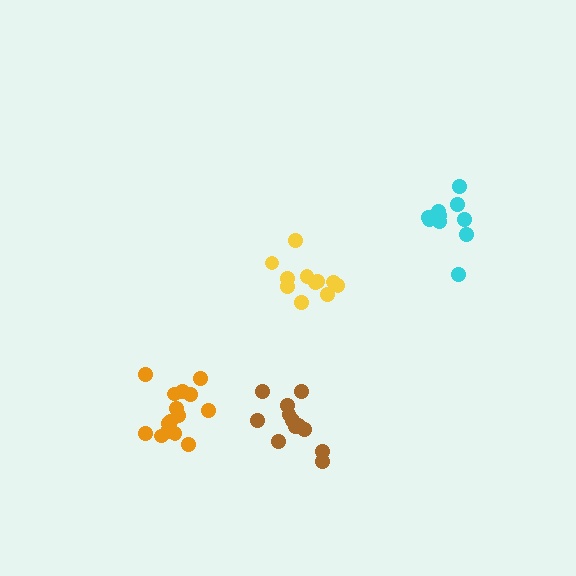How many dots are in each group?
Group 1: 11 dots, Group 2: 12 dots, Group 3: 10 dots, Group 4: 15 dots (48 total).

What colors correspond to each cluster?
The clusters are colored: yellow, brown, cyan, orange.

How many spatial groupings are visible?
There are 4 spatial groupings.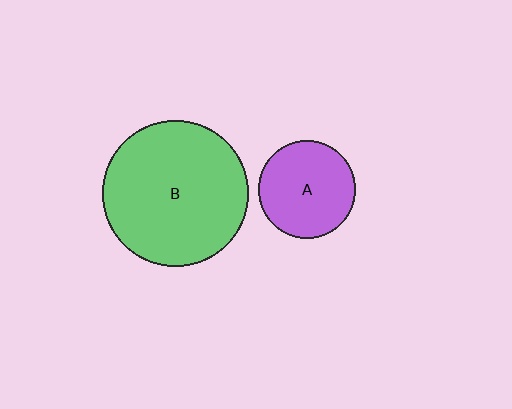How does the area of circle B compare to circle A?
Approximately 2.2 times.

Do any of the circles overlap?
No, none of the circles overlap.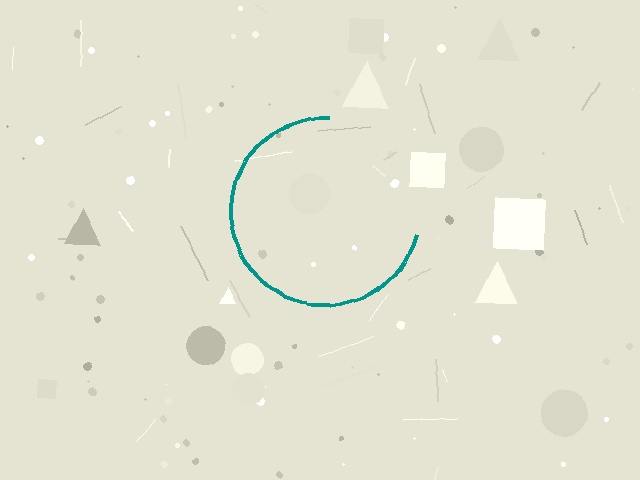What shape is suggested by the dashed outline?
The dashed outline suggests a circle.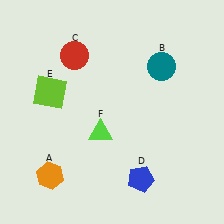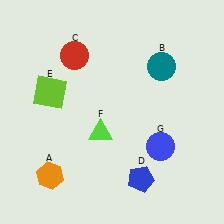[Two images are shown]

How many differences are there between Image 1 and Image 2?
There is 1 difference between the two images.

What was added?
A blue circle (G) was added in Image 2.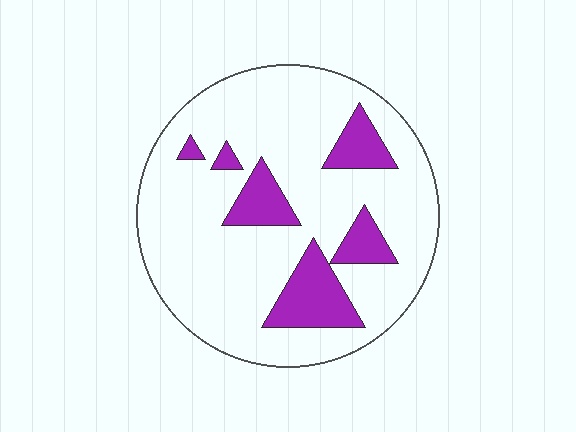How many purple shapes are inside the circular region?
6.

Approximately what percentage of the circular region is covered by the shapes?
Approximately 20%.